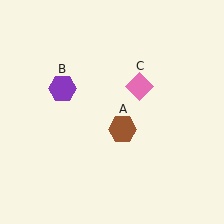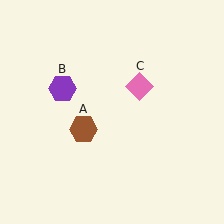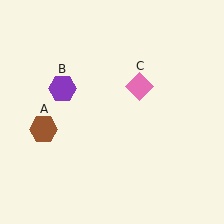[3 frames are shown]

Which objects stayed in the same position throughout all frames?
Purple hexagon (object B) and pink diamond (object C) remained stationary.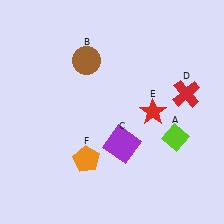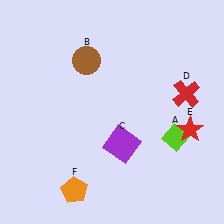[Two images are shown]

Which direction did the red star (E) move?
The red star (E) moved right.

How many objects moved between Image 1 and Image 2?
2 objects moved between the two images.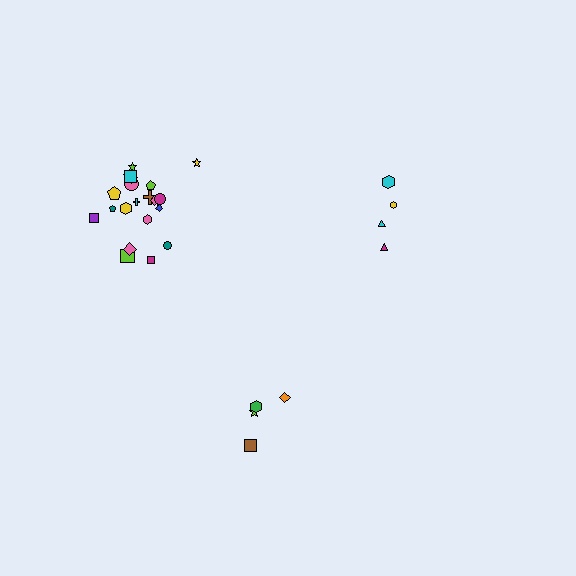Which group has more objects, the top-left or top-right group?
The top-left group.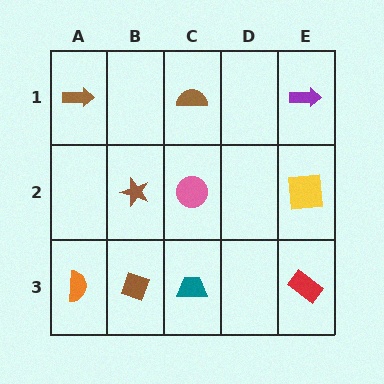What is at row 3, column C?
A teal trapezoid.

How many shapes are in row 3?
4 shapes.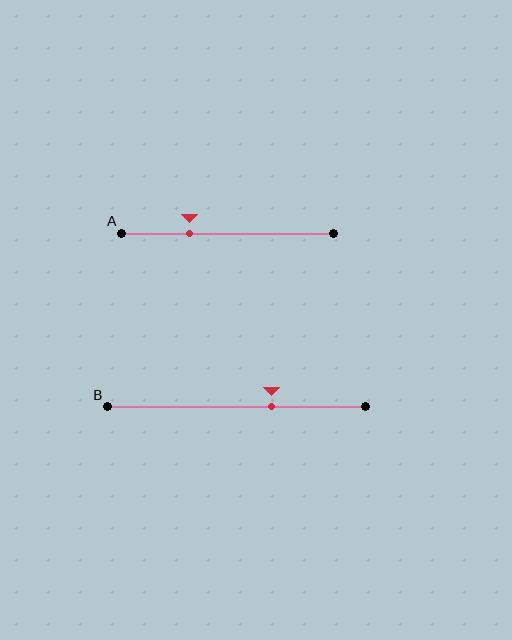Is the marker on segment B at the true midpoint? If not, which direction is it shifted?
No, the marker on segment B is shifted to the right by about 14% of the segment length.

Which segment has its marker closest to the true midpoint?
Segment B has its marker closest to the true midpoint.